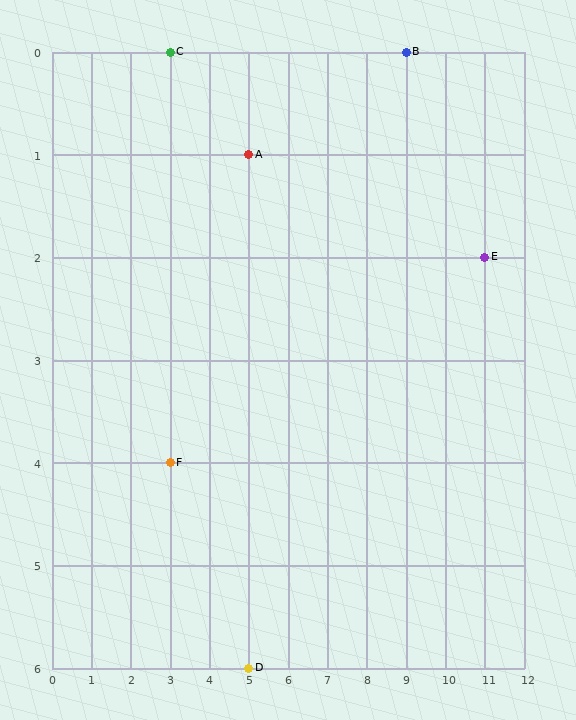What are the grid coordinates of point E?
Point E is at grid coordinates (11, 2).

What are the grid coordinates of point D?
Point D is at grid coordinates (5, 6).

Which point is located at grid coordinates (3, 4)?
Point F is at (3, 4).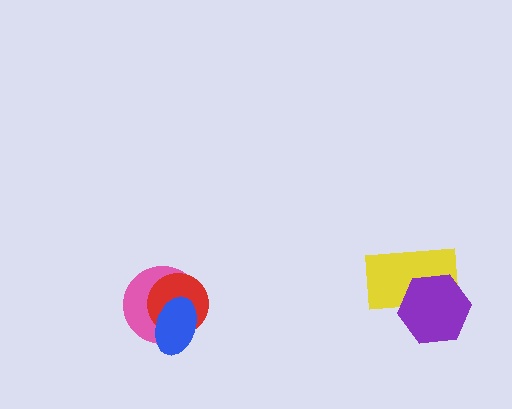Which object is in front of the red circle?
The blue ellipse is in front of the red circle.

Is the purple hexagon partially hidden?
No, no other shape covers it.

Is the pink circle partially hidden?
Yes, it is partially covered by another shape.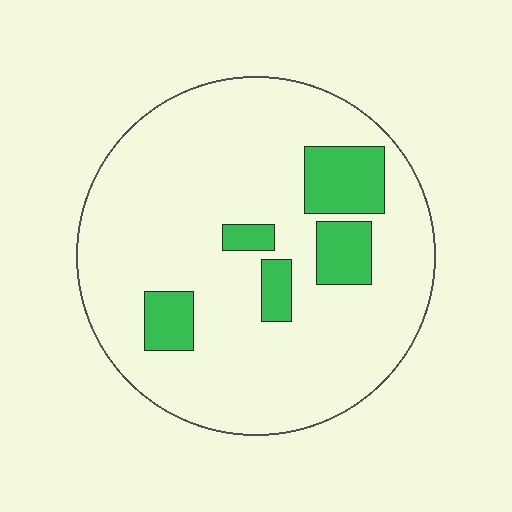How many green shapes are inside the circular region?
5.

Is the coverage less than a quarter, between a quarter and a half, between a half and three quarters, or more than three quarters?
Less than a quarter.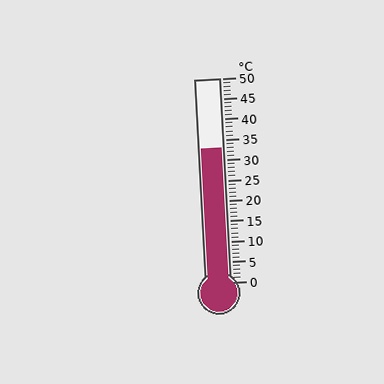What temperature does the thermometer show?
The thermometer shows approximately 33°C.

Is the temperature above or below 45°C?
The temperature is below 45°C.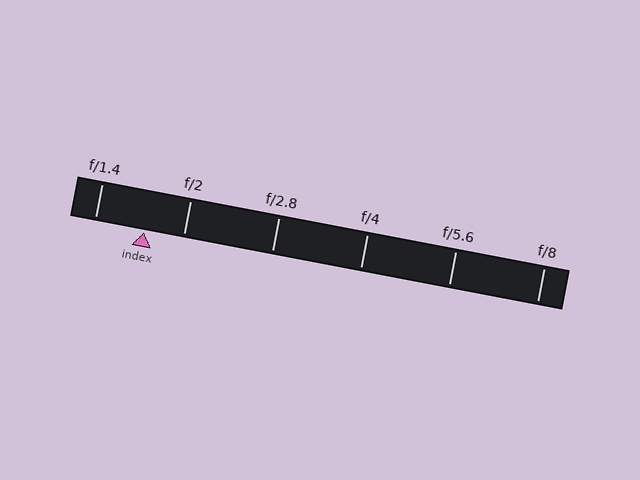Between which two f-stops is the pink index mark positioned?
The index mark is between f/1.4 and f/2.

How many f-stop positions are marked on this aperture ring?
There are 6 f-stop positions marked.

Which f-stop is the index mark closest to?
The index mark is closest to f/2.